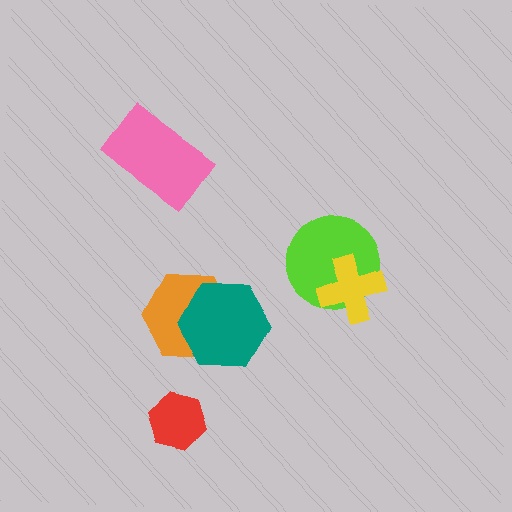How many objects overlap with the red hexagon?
0 objects overlap with the red hexagon.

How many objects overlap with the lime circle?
1 object overlaps with the lime circle.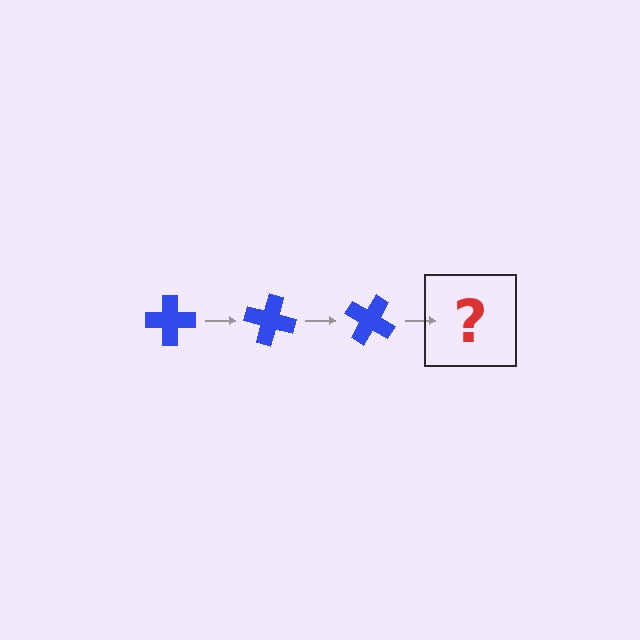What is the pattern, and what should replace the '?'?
The pattern is that the cross rotates 15 degrees each step. The '?' should be a blue cross rotated 45 degrees.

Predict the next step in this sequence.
The next step is a blue cross rotated 45 degrees.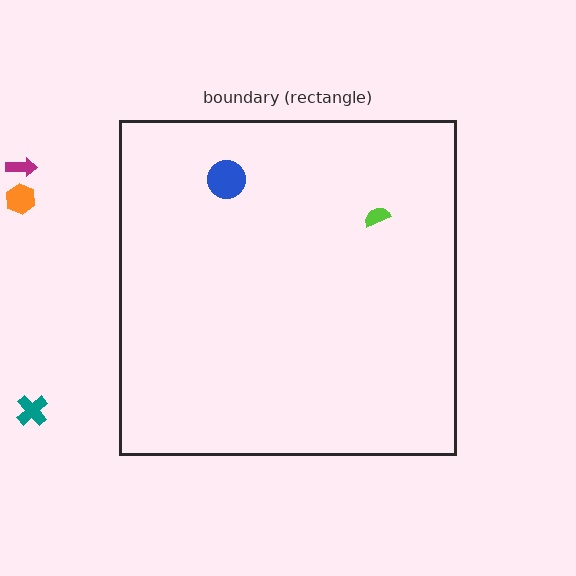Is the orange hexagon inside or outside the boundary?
Outside.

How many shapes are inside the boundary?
2 inside, 3 outside.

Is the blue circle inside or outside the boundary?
Inside.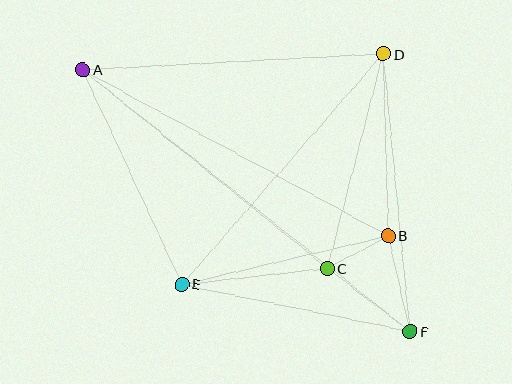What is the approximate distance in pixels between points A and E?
The distance between A and E is approximately 237 pixels.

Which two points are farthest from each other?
Points A and F are farthest from each other.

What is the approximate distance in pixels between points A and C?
The distance between A and C is approximately 315 pixels.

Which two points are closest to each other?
Points B and C are closest to each other.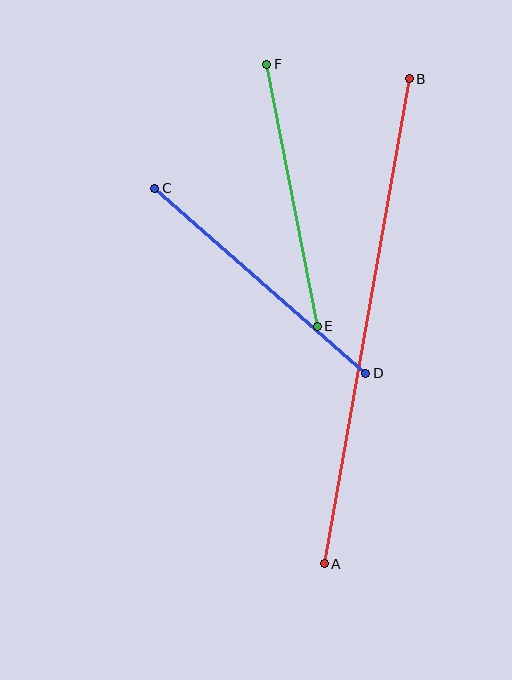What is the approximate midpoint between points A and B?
The midpoint is at approximately (367, 321) pixels.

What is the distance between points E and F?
The distance is approximately 267 pixels.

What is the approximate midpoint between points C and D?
The midpoint is at approximately (260, 281) pixels.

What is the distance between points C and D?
The distance is approximately 281 pixels.